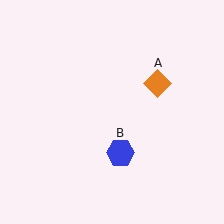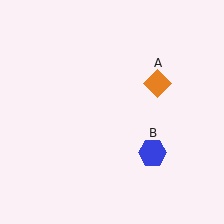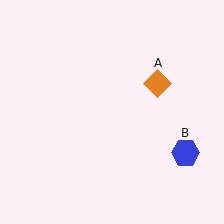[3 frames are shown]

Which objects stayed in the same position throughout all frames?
Orange diamond (object A) remained stationary.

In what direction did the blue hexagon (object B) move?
The blue hexagon (object B) moved right.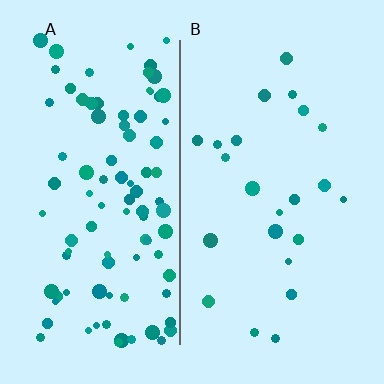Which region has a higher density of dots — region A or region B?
A (the left).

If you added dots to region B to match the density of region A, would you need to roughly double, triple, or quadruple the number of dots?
Approximately quadruple.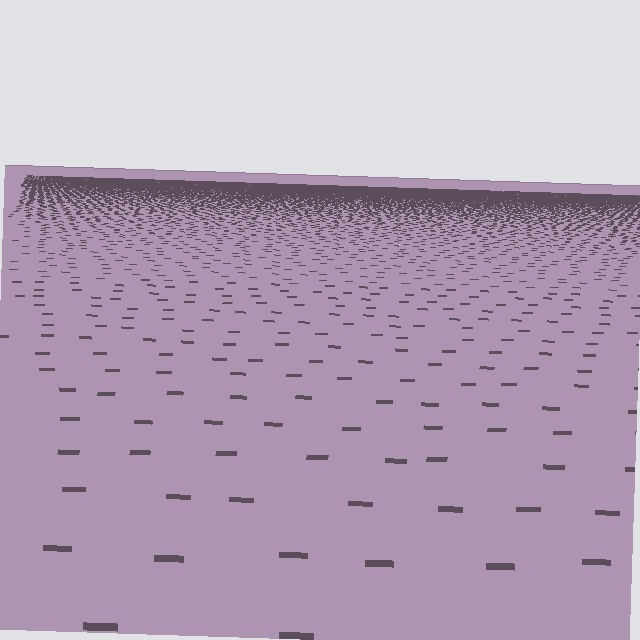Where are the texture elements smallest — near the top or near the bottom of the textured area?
Near the top.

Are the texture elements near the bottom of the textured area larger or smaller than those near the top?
Larger. Near the bottom, elements are closer to the viewer and appear at a bigger on-screen size.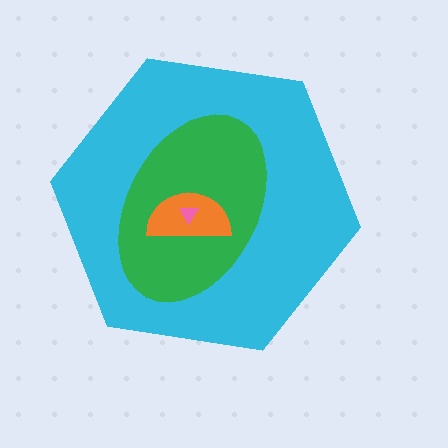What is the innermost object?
The pink triangle.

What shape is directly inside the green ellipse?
The orange semicircle.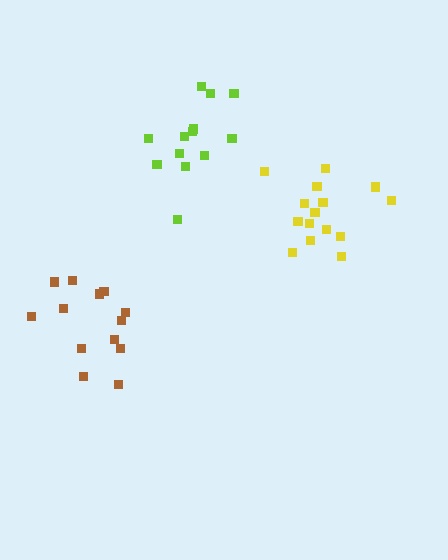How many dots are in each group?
Group 1: 15 dots, Group 2: 13 dots, Group 3: 13 dots (41 total).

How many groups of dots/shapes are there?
There are 3 groups.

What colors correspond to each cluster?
The clusters are colored: yellow, brown, lime.